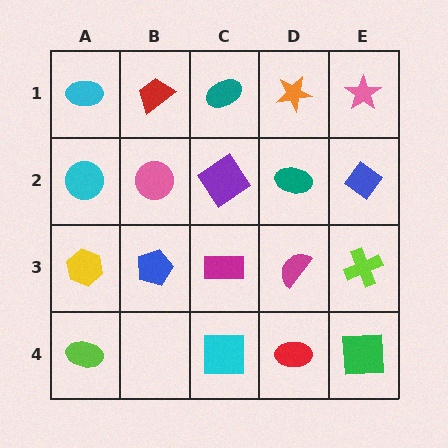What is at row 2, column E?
A blue diamond.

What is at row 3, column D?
A magenta semicircle.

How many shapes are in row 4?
4 shapes.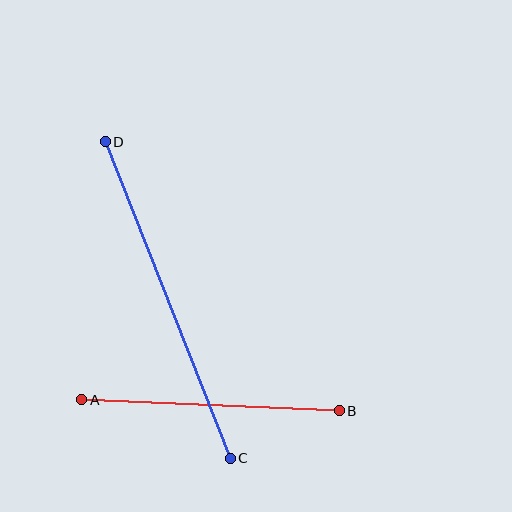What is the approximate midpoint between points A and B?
The midpoint is at approximately (210, 405) pixels.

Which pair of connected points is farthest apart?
Points C and D are farthest apart.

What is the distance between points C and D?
The distance is approximately 341 pixels.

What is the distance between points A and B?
The distance is approximately 258 pixels.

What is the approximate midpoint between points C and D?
The midpoint is at approximately (168, 300) pixels.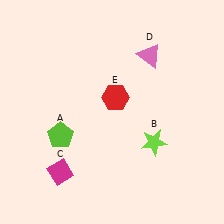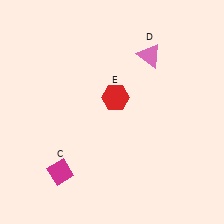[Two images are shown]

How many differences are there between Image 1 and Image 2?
There are 2 differences between the two images.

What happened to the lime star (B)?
The lime star (B) was removed in Image 2. It was in the bottom-right area of Image 1.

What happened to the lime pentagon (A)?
The lime pentagon (A) was removed in Image 2. It was in the bottom-left area of Image 1.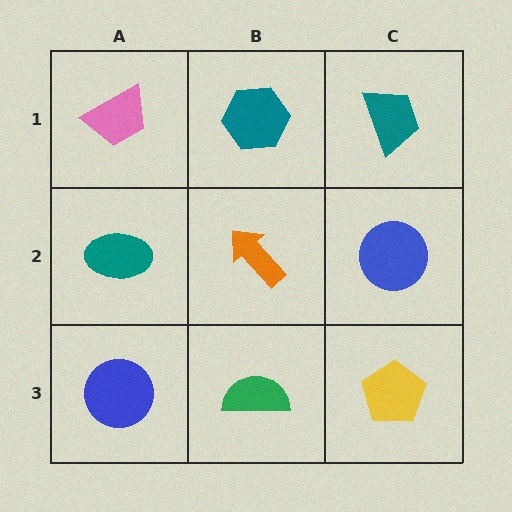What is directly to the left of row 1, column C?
A teal hexagon.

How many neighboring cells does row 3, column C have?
2.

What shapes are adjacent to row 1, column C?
A blue circle (row 2, column C), a teal hexagon (row 1, column B).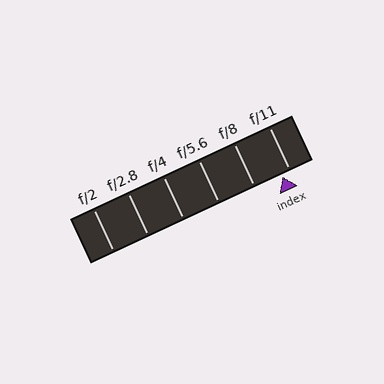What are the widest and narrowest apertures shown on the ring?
The widest aperture shown is f/2 and the narrowest is f/11.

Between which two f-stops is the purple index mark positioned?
The index mark is between f/8 and f/11.